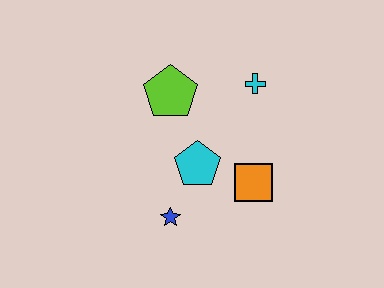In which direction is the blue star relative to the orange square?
The blue star is to the left of the orange square.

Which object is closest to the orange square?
The cyan pentagon is closest to the orange square.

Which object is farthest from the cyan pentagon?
The cyan cross is farthest from the cyan pentagon.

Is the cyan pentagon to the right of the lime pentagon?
Yes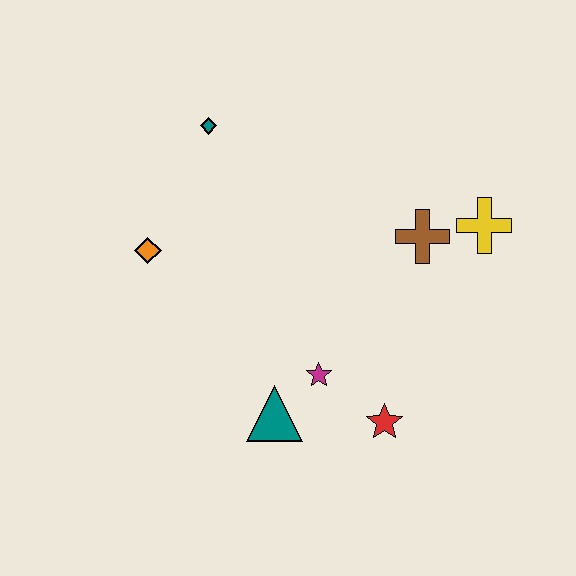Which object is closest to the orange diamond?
The teal diamond is closest to the orange diamond.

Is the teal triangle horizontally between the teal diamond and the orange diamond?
No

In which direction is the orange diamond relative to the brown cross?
The orange diamond is to the left of the brown cross.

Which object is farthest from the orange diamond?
The yellow cross is farthest from the orange diamond.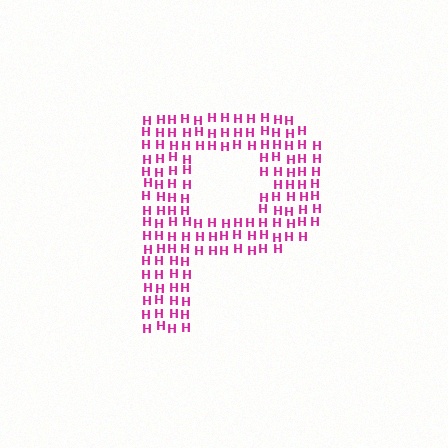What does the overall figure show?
The overall figure shows the letter P.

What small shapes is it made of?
It is made of small letter H's.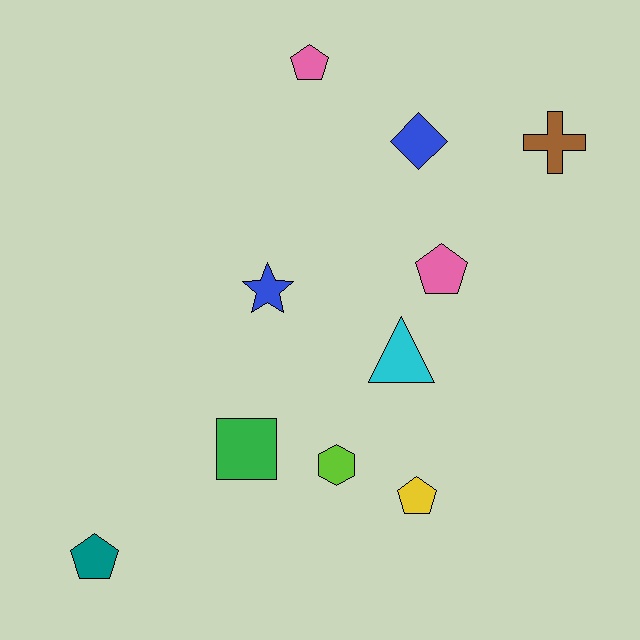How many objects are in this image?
There are 10 objects.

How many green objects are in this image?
There is 1 green object.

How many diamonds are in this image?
There is 1 diamond.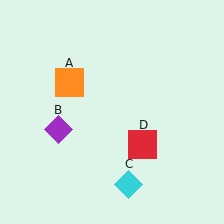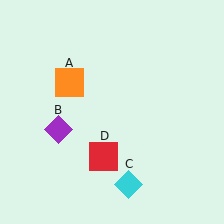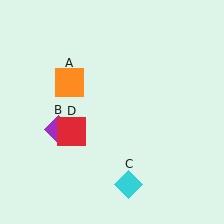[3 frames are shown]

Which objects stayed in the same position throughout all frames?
Orange square (object A) and purple diamond (object B) and cyan diamond (object C) remained stationary.